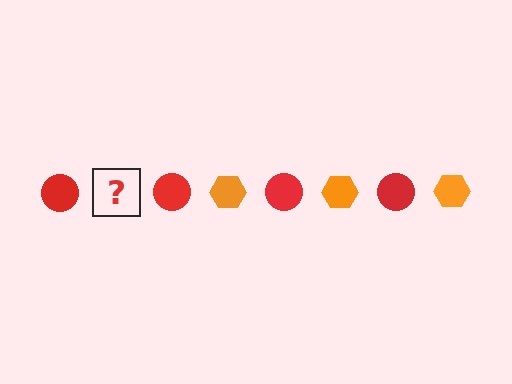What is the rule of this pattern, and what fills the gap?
The rule is that the pattern alternates between red circle and orange hexagon. The gap should be filled with an orange hexagon.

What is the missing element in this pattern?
The missing element is an orange hexagon.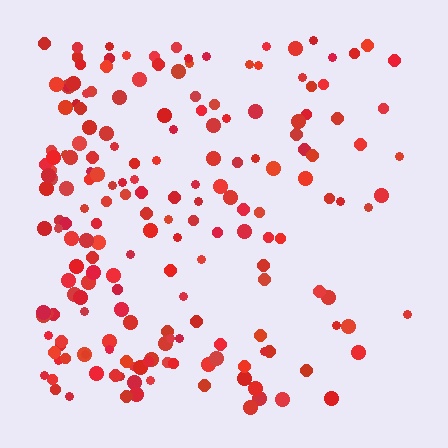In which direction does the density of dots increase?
From right to left, with the left side densest.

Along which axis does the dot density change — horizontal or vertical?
Horizontal.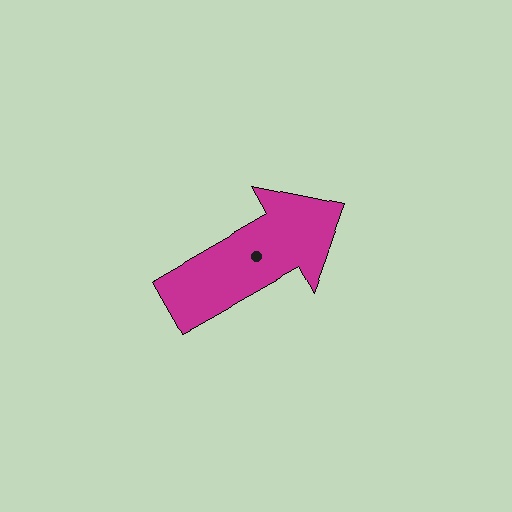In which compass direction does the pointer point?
Northeast.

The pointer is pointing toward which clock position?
Roughly 2 o'clock.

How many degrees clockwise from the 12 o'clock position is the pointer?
Approximately 60 degrees.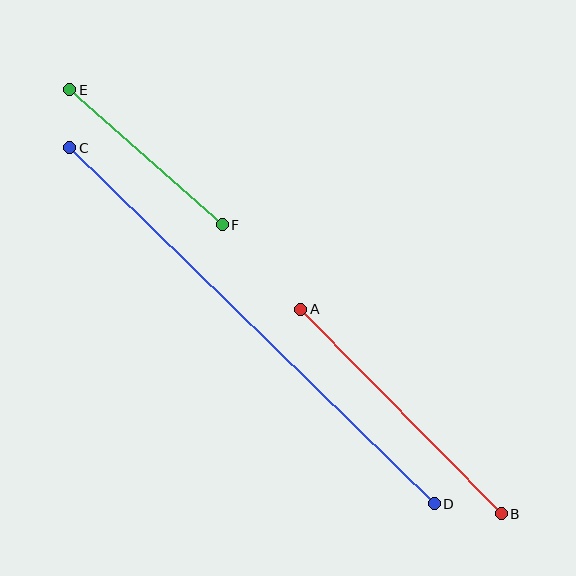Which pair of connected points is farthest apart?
Points C and D are farthest apart.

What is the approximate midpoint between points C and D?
The midpoint is at approximately (252, 326) pixels.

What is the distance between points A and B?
The distance is approximately 286 pixels.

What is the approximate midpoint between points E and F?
The midpoint is at approximately (146, 157) pixels.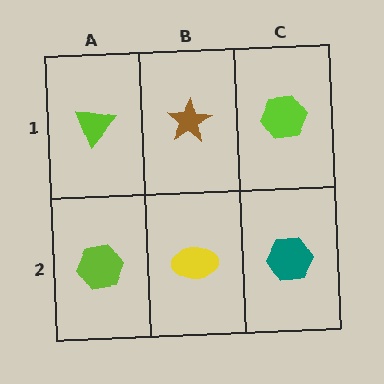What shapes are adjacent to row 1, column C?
A teal hexagon (row 2, column C), a brown star (row 1, column B).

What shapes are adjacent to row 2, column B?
A brown star (row 1, column B), a lime hexagon (row 2, column A), a teal hexagon (row 2, column C).